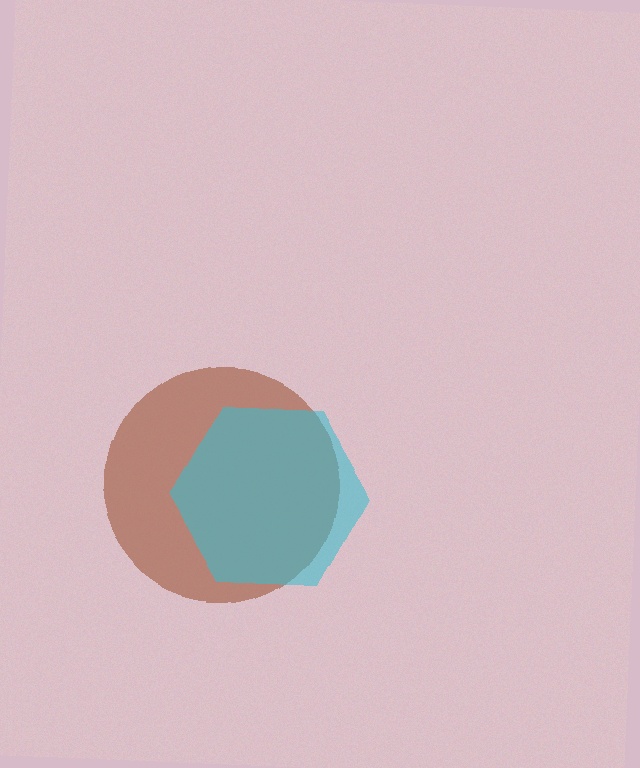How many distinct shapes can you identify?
There are 2 distinct shapes: a brown circle, a cyan hexagon.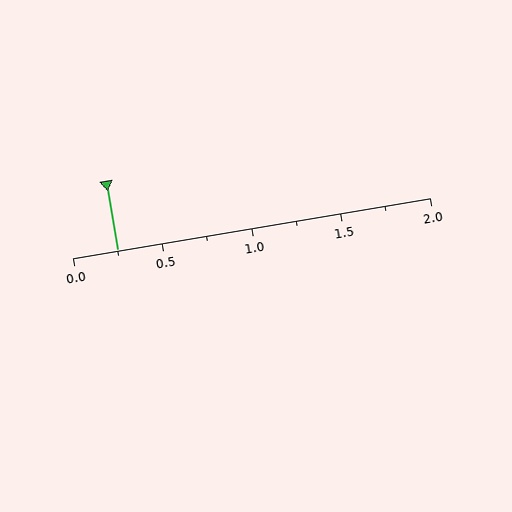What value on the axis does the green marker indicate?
The marker indicates approximately 0.25.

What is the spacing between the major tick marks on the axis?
The major ticks are spaced 0.5 apart.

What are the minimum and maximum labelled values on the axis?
The axis runs from 0.0 to 2.0.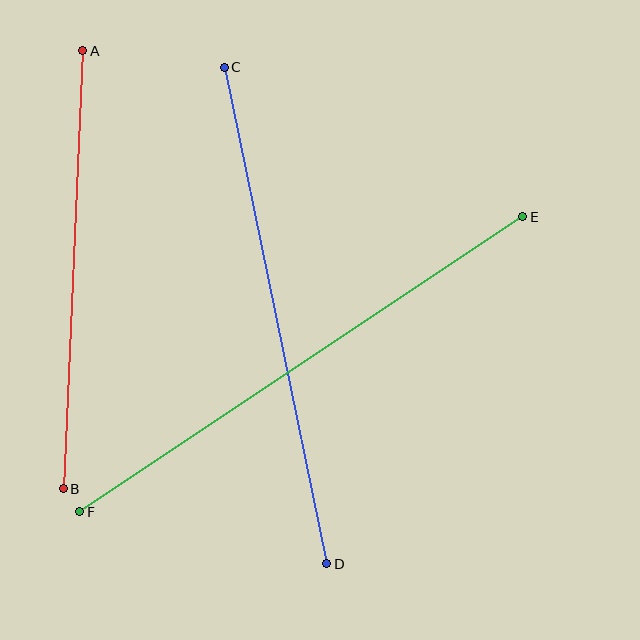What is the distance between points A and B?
The distance is approximately 438 pixels.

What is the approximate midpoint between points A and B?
The midpoint is at approximately (73, 270) pixels.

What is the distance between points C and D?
The distance is approximately 507 pixels.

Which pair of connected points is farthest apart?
Points E and F are farthest apart.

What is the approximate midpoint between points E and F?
The midpoint is at approximately (301, 364) pixels.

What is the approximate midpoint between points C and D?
The midpoint is at approximately (275, 315) pixels.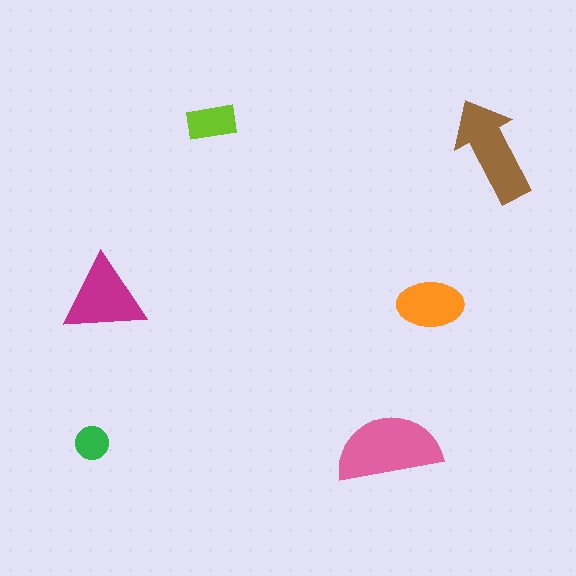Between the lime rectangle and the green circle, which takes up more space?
The lime rectangle.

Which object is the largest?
The pink semicircle.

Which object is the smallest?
The green circle.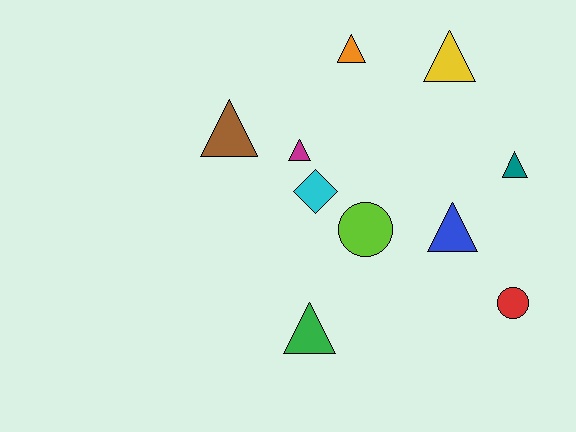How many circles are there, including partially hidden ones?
There are 2 circles.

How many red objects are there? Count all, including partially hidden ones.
There is 1 red object.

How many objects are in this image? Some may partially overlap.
There are 10 objects.